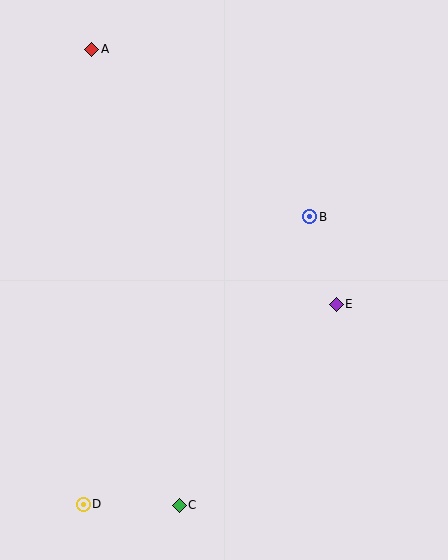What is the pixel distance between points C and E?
The distance between C and E is 255 pixels.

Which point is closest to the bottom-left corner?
Point D is closest to the bottom-left corner.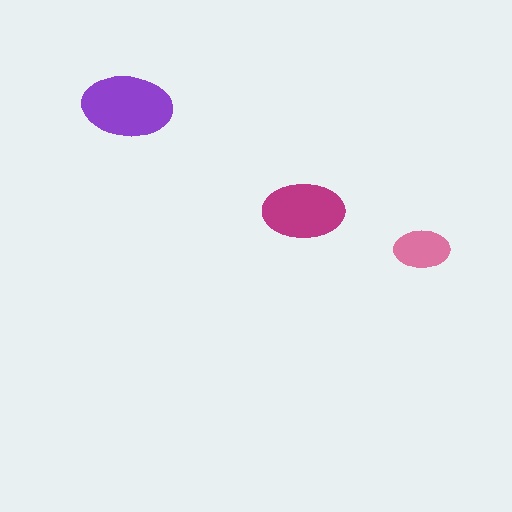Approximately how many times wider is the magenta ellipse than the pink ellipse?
About 1.5 times wider.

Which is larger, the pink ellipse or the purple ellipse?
The purple one.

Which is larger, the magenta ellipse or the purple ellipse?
The purple one.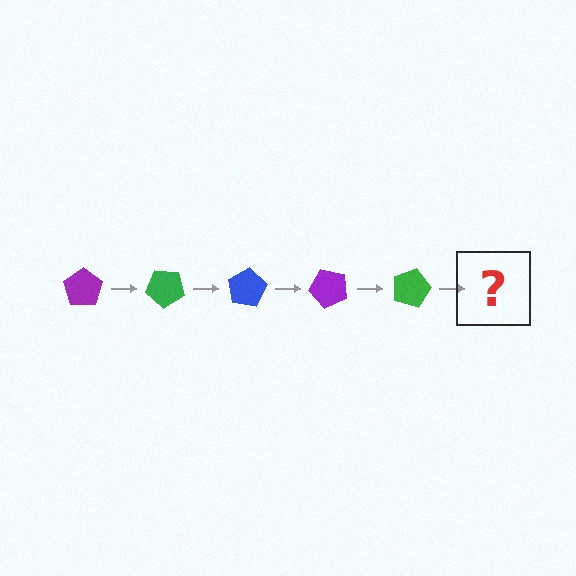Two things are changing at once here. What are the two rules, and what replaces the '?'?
The two rules are that it rotates 40 degrees each step and the color cycles through purple, green, and blue. The '?' should be a blue pentagon, rotated 200 degrees from the start.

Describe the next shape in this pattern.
It should be a blue pentagon, rotated 200 degrees from the start.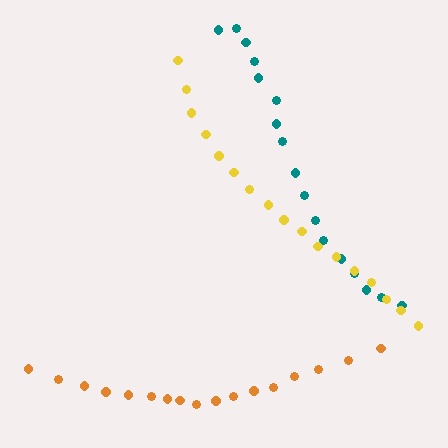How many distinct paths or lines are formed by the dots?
There are 3 distinct paths.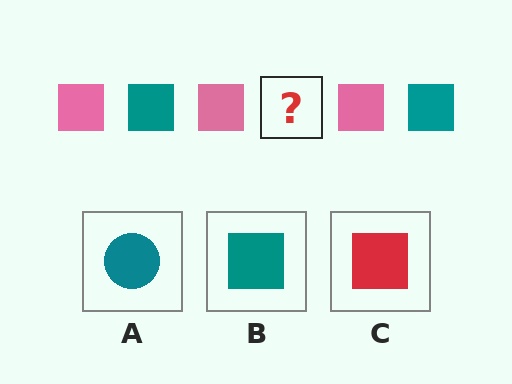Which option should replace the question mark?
Option B.